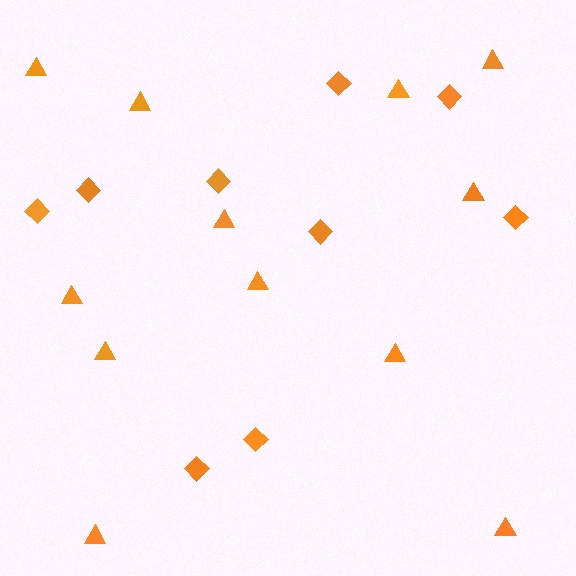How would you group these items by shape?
There are 2 groups: one group of diamonds (9) and one group of triangles (12).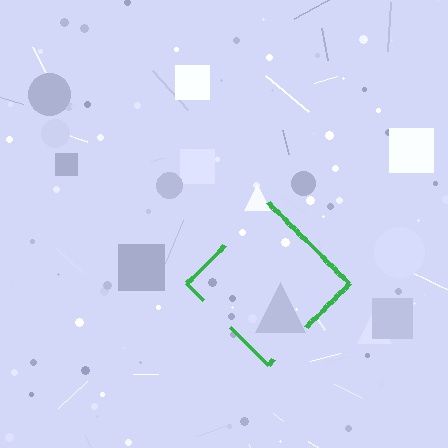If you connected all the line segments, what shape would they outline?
They would outline a diamond.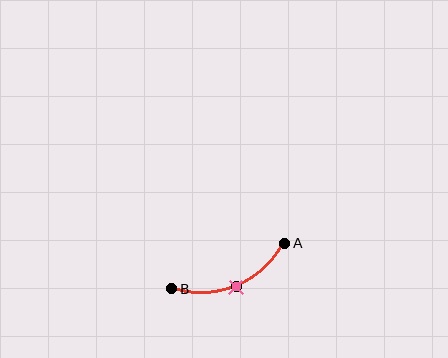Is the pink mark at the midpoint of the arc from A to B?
Yes. The pink mark lies on the arc at equal arc-length from both A and B — it is the arc midpoint.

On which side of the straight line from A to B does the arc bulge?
The arc bulges below the straight line connecting A and B.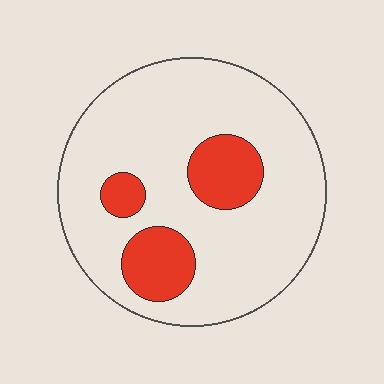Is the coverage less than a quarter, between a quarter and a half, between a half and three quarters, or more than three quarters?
Less than a quarter.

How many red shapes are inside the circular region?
3.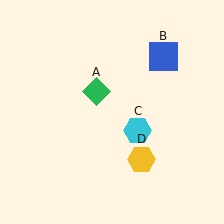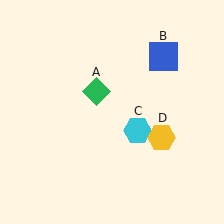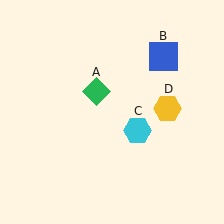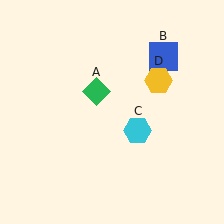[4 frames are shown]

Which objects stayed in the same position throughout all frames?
Green diamond (object A) and blue square (object B) and cyan hexagon (object C) remained stationary.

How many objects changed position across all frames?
1 object changed position: yellow hexagon (object D).